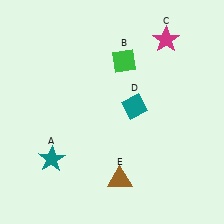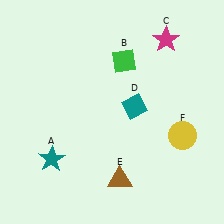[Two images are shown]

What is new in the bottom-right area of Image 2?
A yellow circle (F) was added in the bottom-right area of Image 2.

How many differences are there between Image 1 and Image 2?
There is 1 difference between the two images.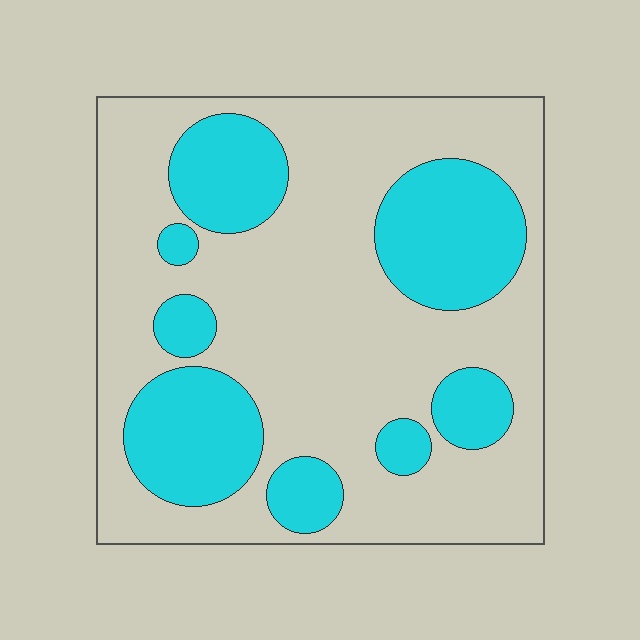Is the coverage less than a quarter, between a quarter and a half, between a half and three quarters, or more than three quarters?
Between a quarter and a half.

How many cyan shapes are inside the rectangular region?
8.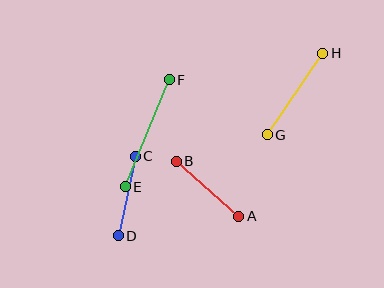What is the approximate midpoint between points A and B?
The midpoint is at approximately (207, 189) pixels.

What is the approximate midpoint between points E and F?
The midpoint is at approximately (147, 133) pixels.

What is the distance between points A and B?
The distance is approximately 83 pixels.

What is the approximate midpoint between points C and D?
The midpoint is at approximately (127, 196) pixels.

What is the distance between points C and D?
The distance is approximately 81 pixels.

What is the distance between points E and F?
The distance is approximately 116 pixels.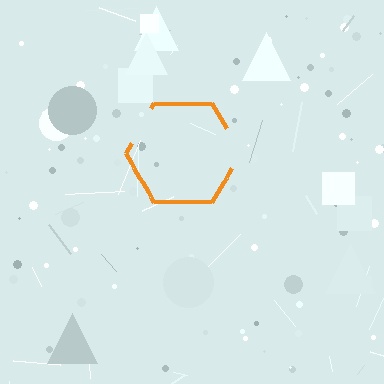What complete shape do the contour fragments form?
The contour fragments form a hexagon.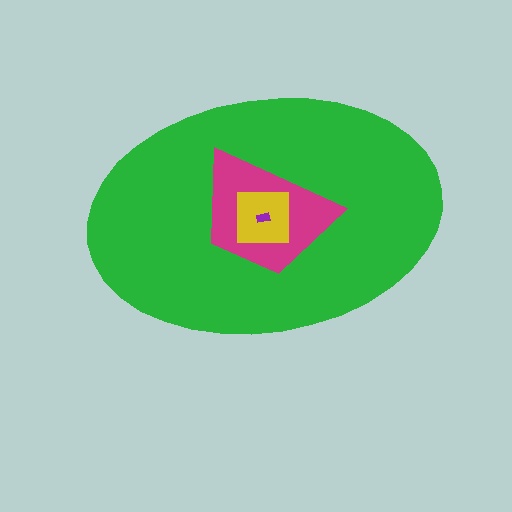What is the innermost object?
The purple rectangle.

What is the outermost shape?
The green ellipse.